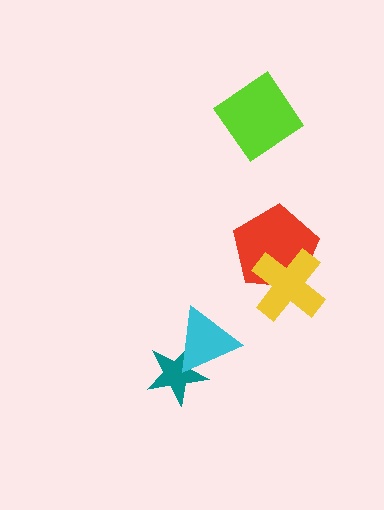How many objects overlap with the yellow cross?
1 object overlaps with the yellow cross.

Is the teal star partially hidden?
Yes, it is partially covered by another shape.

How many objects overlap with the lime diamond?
0 objects overlap with the lime diamond.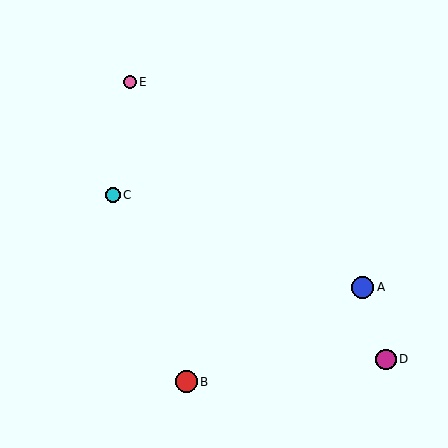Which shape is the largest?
The blue circle (labeled A) is the largest.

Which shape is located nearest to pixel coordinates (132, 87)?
The pink circle (labeled E) at (130, 82) is nearest to that location.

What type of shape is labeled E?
Shape E is a pink circle.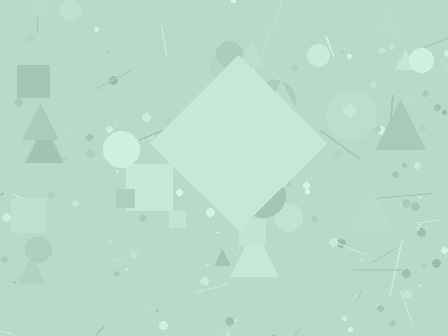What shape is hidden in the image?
A diamond is hidden in the image.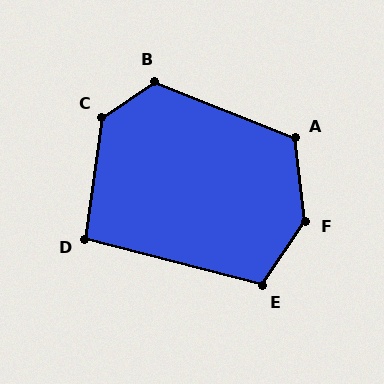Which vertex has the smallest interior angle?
D, at approximately 97 degrees.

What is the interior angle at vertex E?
Approximately 109 degrees (obtuse).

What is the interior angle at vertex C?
Approximately 132 degrees (obtuse).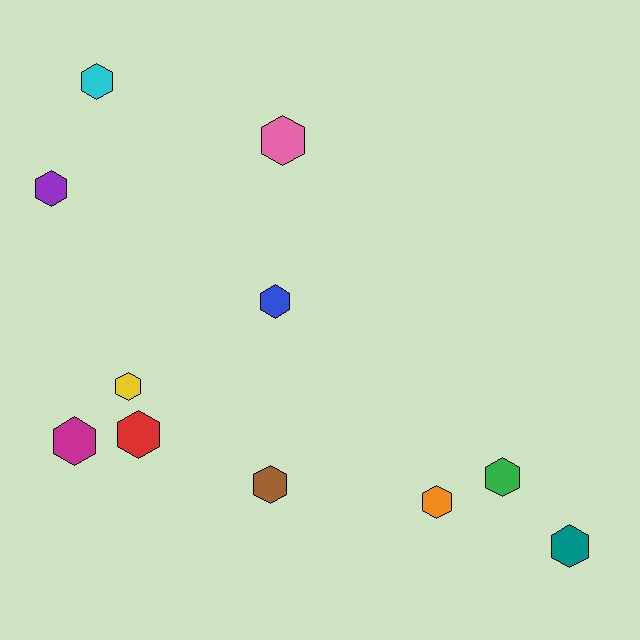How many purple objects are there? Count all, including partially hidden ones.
There is 1 purple object.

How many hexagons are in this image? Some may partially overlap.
There are 11 hexagons.